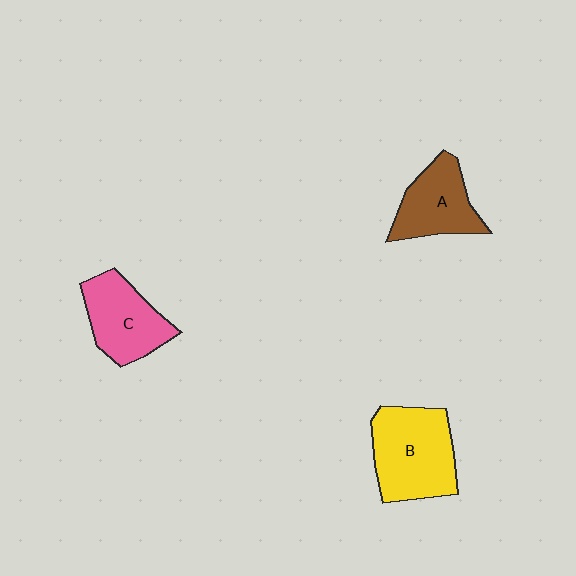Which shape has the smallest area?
Shape A (brown).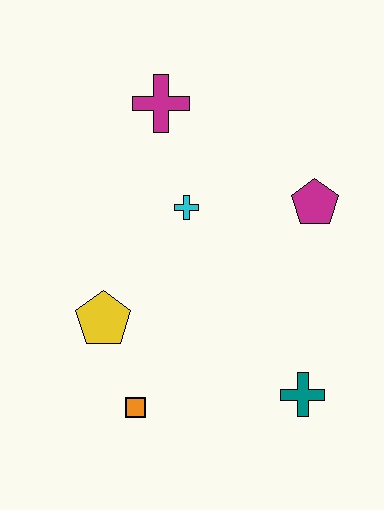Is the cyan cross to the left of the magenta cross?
No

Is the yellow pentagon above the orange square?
Yes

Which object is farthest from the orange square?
The magenta cross is farthest from the orange square.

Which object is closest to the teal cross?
The orange square is closest to the teal cross.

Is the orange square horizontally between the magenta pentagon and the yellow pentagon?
Yes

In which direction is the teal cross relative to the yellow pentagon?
The teal cross is to the right of the yellow pentagon.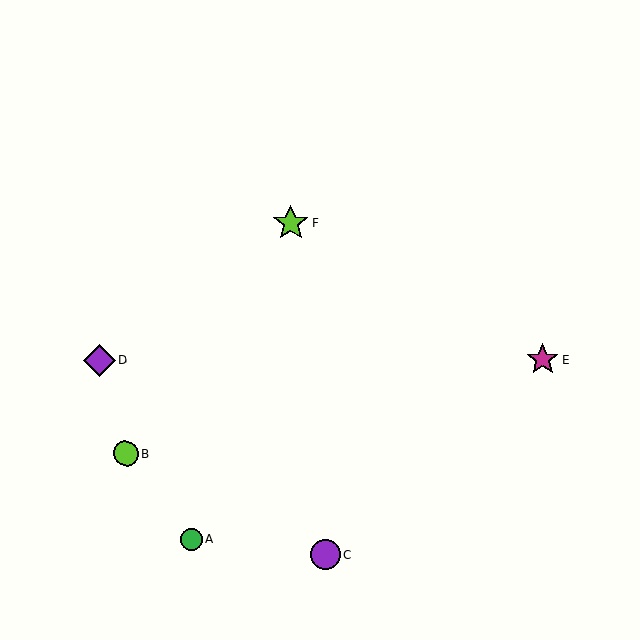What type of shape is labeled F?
Shape F is a lime star.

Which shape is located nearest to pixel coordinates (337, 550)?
The purple circle (labeled C) at (326, 555) is nearest to that location.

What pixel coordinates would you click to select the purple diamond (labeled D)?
Click at (99, 361) to select the purple diamond D.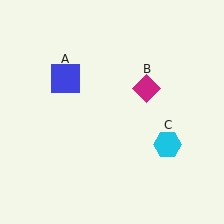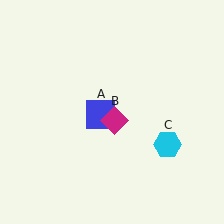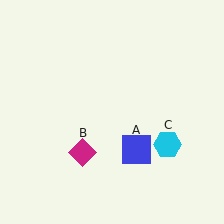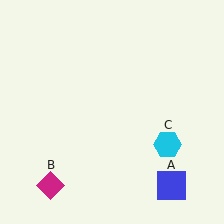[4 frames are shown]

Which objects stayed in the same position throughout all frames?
Cyan hexagon (object C) remained stationary.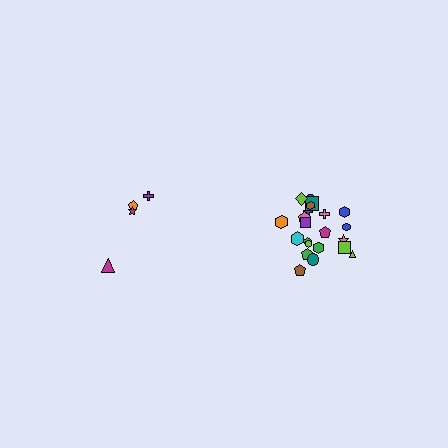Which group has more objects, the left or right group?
The right group.